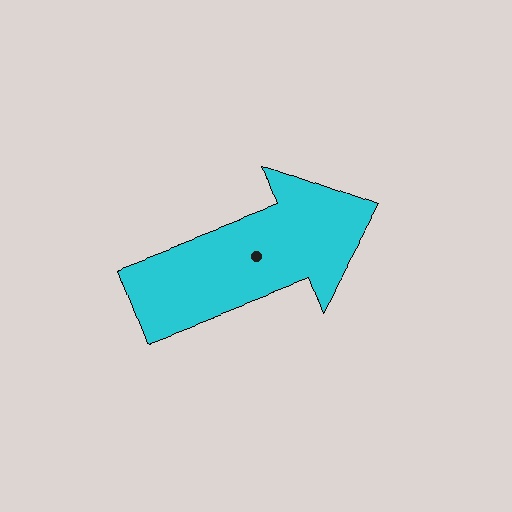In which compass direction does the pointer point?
East.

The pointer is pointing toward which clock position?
Roughly 2 o'clock.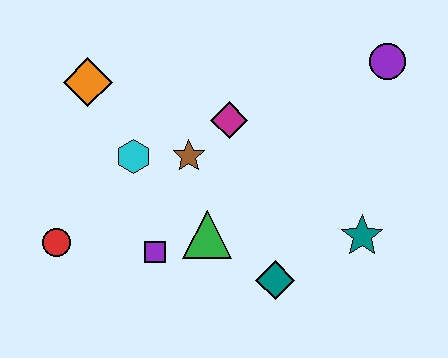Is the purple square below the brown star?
Yes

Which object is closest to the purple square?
The green triangle is closest to the purple square.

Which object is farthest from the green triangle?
The purple circle is farthest from the green triangle.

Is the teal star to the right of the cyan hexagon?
Yes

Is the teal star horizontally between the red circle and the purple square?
No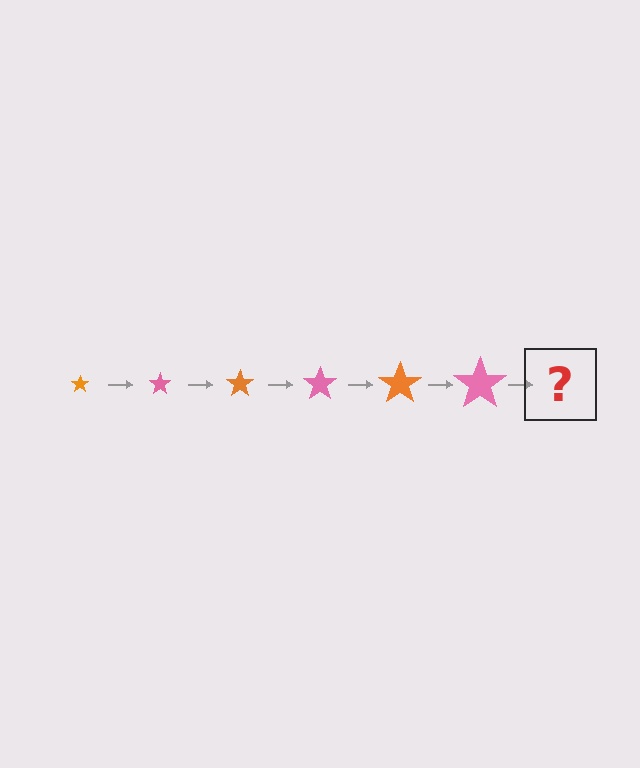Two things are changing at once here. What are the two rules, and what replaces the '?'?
The two rules are that the star grows larger each step and the color cycles through orange and pink. The '?' should be an orange star, larger than the previous one.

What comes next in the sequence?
The next element should be an orange star, larger than the previous one.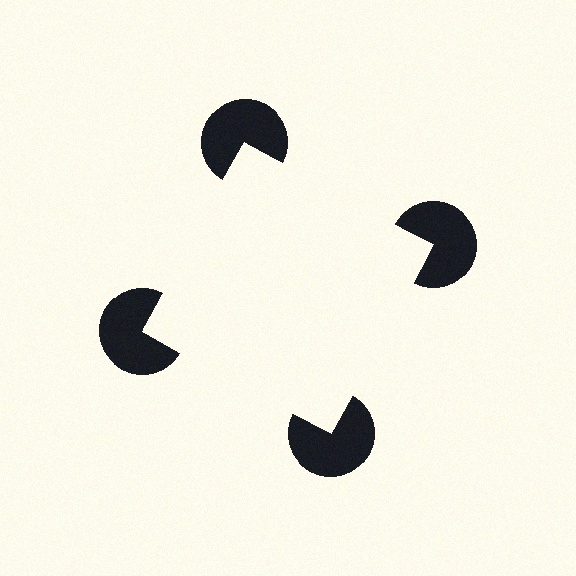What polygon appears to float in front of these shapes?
An illusory square — its edges are inferred from the aligned wedge cuts in the pac-man discs, not physically drawn.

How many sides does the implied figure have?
4 sides.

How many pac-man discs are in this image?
There are 4 — one at each vertex of the illusory square.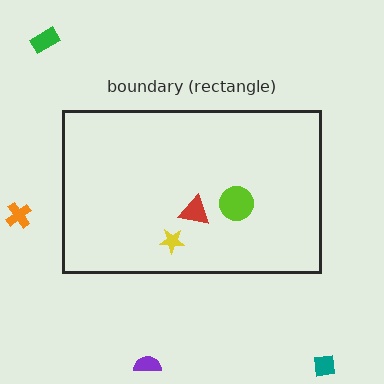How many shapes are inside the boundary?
3 inside, 4 outside.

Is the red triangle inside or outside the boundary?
Inside.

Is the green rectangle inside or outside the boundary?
Outside.